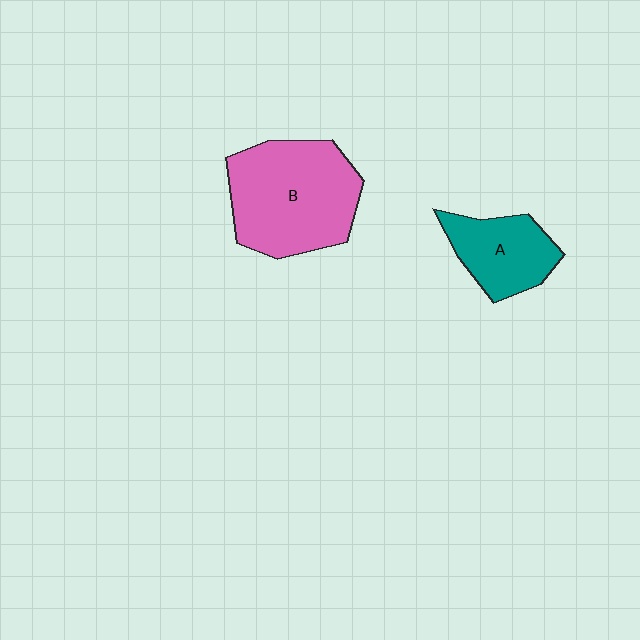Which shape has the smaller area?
Shape A (teal).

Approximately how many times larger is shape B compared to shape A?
Approximately 1.8 times.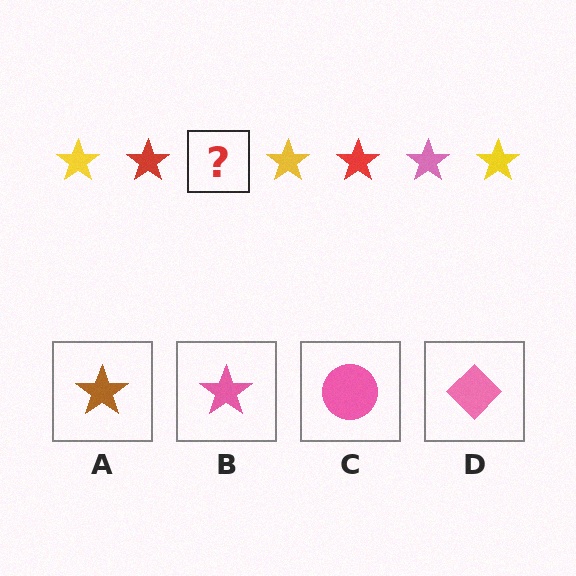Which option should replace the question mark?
Option B.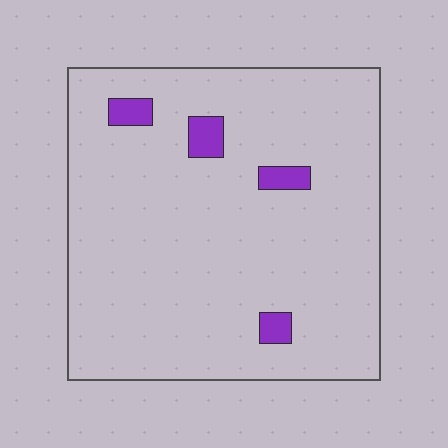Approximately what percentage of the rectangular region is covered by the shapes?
Approximately 5%.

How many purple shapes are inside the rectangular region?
4.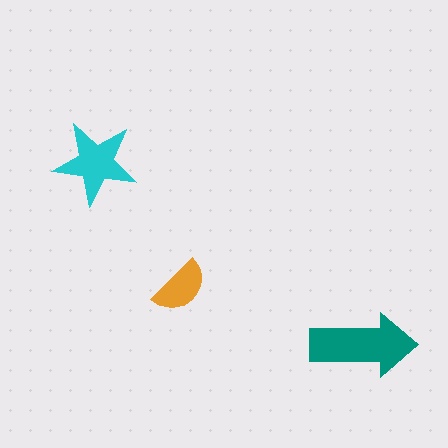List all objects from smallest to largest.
The orange semicircle, the cyan star, the teal arrow.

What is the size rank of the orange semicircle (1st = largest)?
3rd.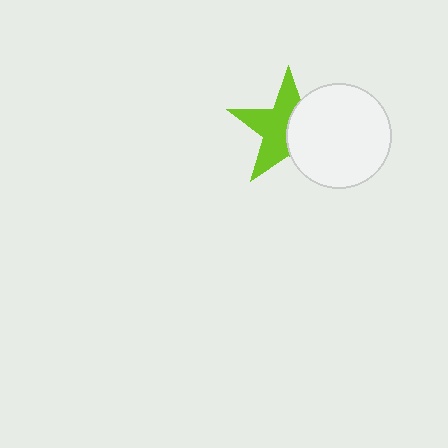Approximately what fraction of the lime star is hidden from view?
Roughly 44% of the lime star is hidden behind the white circle.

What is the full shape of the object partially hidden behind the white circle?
The partially hidden object is a lime star.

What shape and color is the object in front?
The object in front is a white circle.